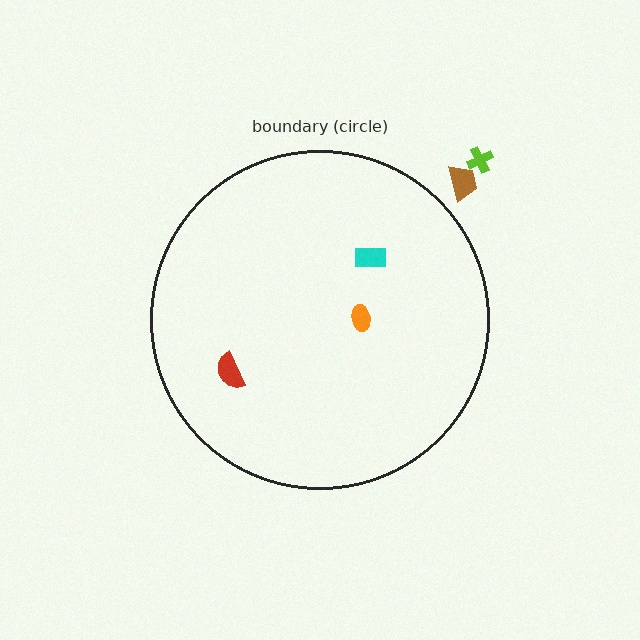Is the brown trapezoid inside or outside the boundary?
Outside.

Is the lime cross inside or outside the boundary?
Outside.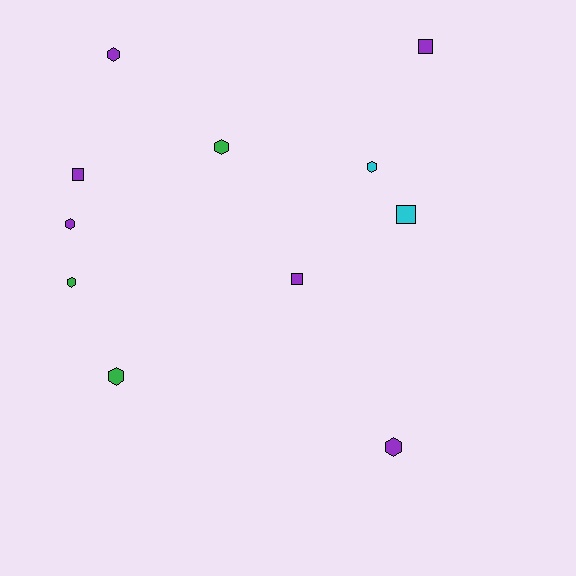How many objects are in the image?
There are 11 objects.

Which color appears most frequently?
Purple, with 6 objects.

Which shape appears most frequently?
Hexagon, with 7 objects.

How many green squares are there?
There are no green squares.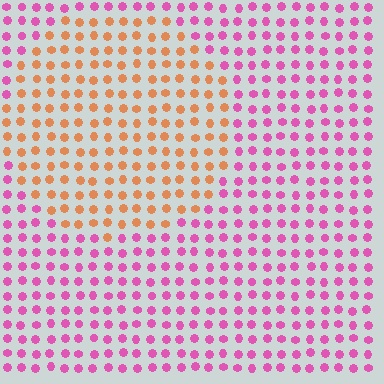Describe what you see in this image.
The image is filled with small pink elements in a uniform arrangement. A circle-shaped region is visible where the elements are tinted to a slightly different hue, forming a subtle color boundary.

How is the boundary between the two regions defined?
The boundary is defined purely by a slight shift in hue (about 63 degrees). Spacing, size, and orientation are identical on both sides.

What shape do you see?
I see a circle.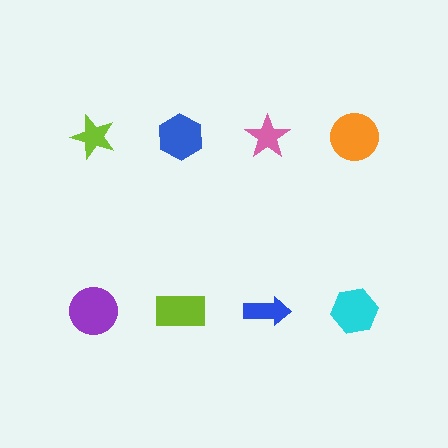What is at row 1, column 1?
A lime star.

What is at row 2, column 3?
A blue arrow.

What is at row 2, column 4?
A cyan hexagon.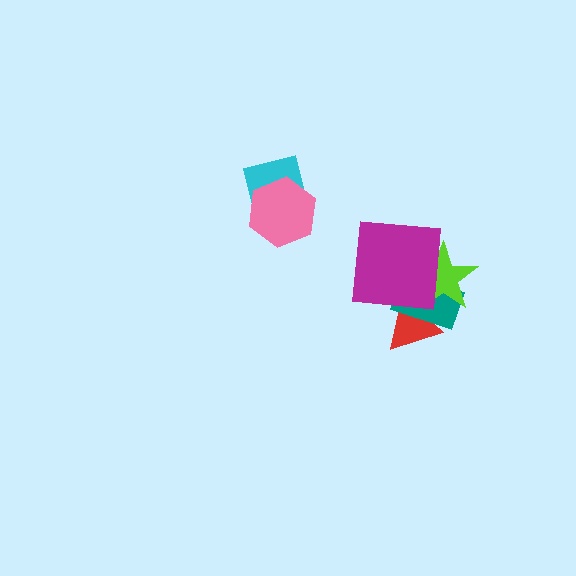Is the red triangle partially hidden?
Yes, it is partially covered by another shape.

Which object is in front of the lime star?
The magenta square is in front of the lime star.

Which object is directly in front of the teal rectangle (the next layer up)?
The lime star is directly in front of the teal rectangle.